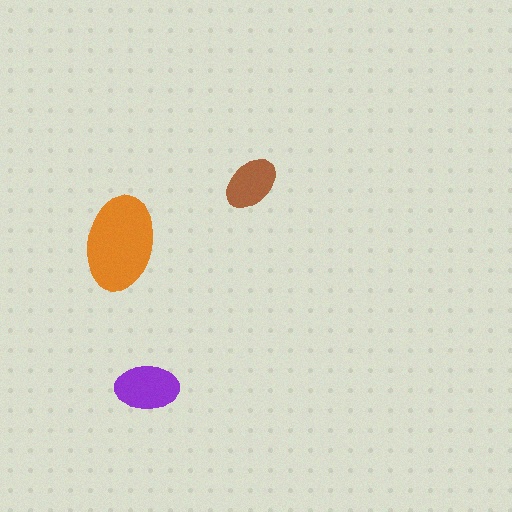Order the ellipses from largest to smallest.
the orange one, the purple one, the brown one.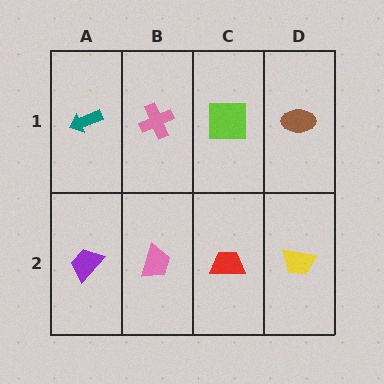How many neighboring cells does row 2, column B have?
3.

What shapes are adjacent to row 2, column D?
A brown ellipse (row 1, column D), a red trapezoid (row 2, column C).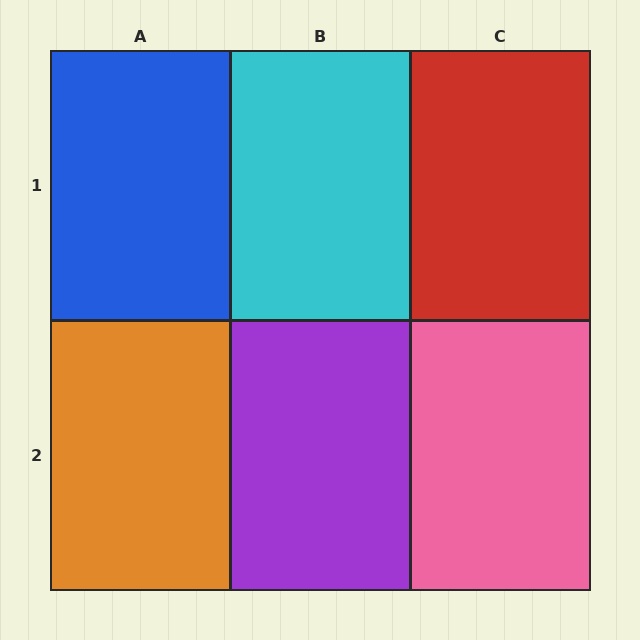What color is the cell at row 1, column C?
Red.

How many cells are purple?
1 cell is purple.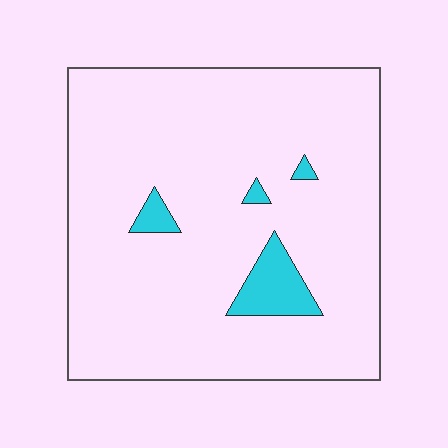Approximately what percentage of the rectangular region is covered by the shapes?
Approximately 5%.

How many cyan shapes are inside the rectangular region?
4.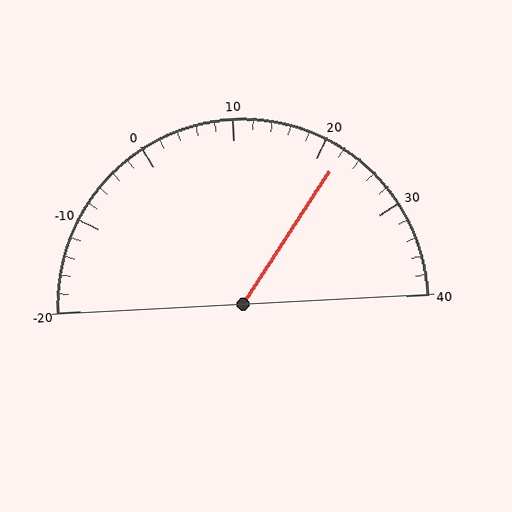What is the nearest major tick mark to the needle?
The nearest major tick mark is 20.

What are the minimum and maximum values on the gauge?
The gauge ranges from -20 to 40.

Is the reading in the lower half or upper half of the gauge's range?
The reading is in the upper half of the range (-20 to 40).